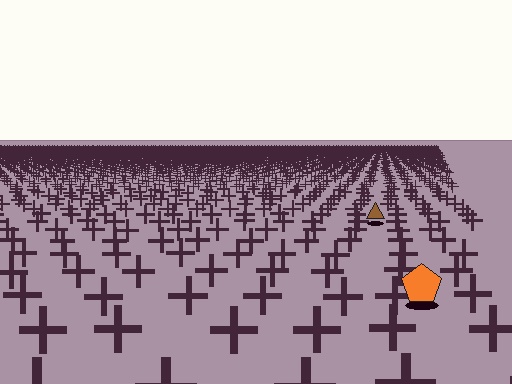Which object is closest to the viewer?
The orange pentagon is closest. The texture marks near it are larger and more spread out.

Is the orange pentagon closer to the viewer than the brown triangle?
Yes. The orange pentagon is closer — you can tell from the texture gradient: the ground texture is coarser near it.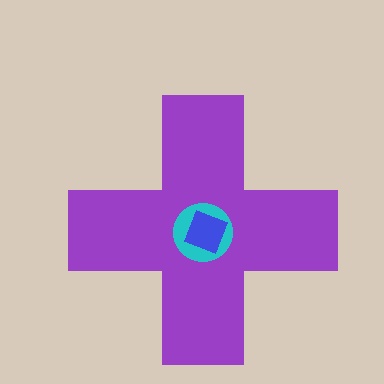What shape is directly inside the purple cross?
The cyan circle.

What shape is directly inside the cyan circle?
The blue diamond.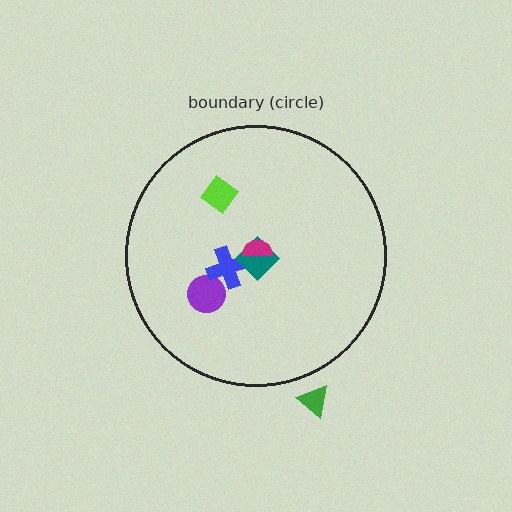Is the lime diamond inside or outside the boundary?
Inside.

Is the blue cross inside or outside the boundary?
Inside.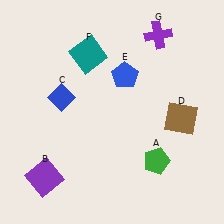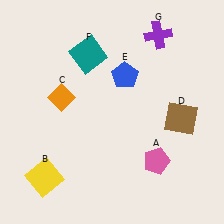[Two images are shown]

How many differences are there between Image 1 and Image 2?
There are 3 differences between the two images.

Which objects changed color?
A changed from green to pink. B changed from purple to yellow. C changed from blue to orange.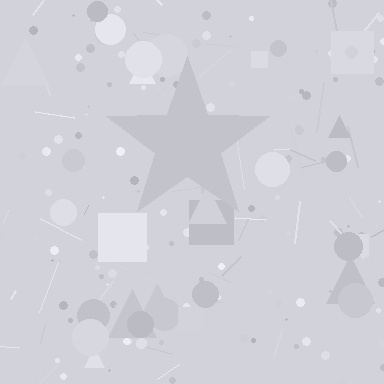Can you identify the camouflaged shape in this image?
The camouflaged shape is a star.